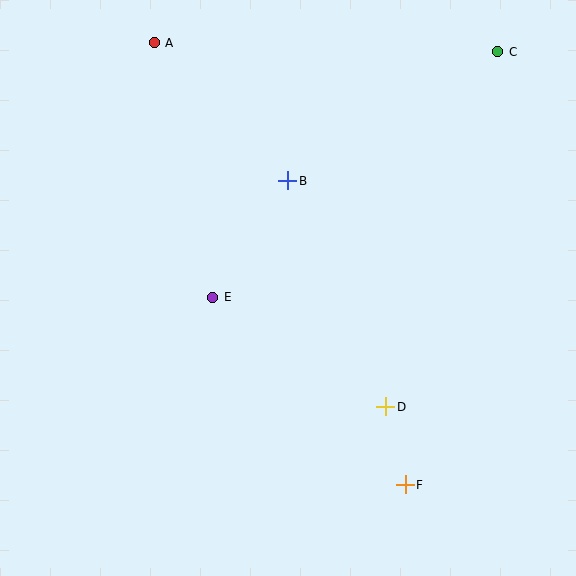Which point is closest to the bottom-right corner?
Point F is closest to the bottom-right corner.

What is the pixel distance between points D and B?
The distance between D and B is 246 pixels.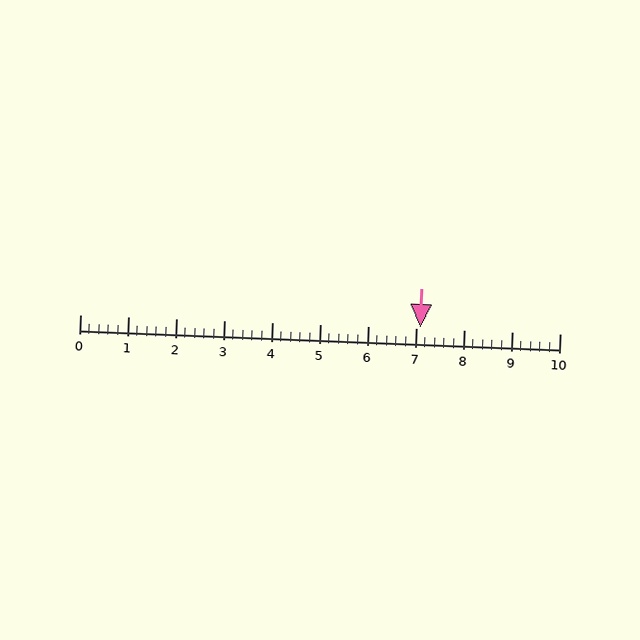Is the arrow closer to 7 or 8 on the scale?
The arrow is closer to 7.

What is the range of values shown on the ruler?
The ruler shows values from 0 to 10.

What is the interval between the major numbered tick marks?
The major tick marks are spaced 1 units apart.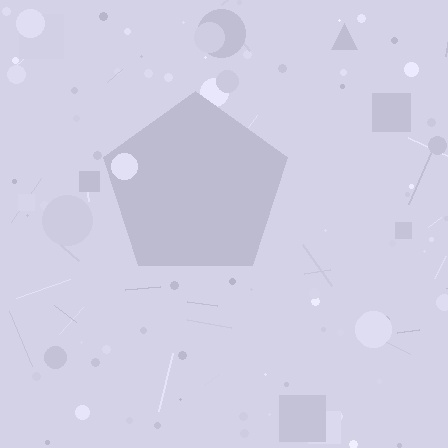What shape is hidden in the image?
A pentagon is hidden in the image.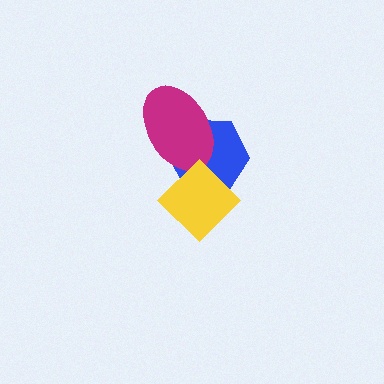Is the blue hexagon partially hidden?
Yes, it is partially covered by another shape.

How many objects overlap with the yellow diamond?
2 objects overlap with the yellow diamond.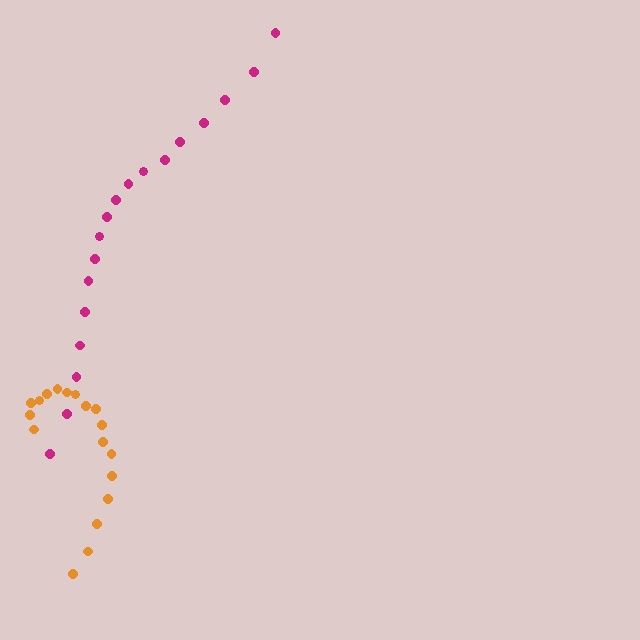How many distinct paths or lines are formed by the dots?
There are 2 distinct paths.